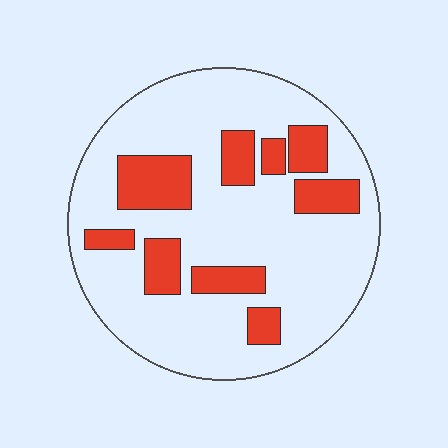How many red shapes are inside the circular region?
9.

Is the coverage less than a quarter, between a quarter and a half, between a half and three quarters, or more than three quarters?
Less than a quarter.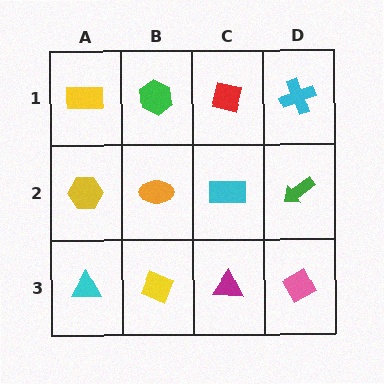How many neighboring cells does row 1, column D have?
2.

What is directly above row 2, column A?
A yellow rectangle.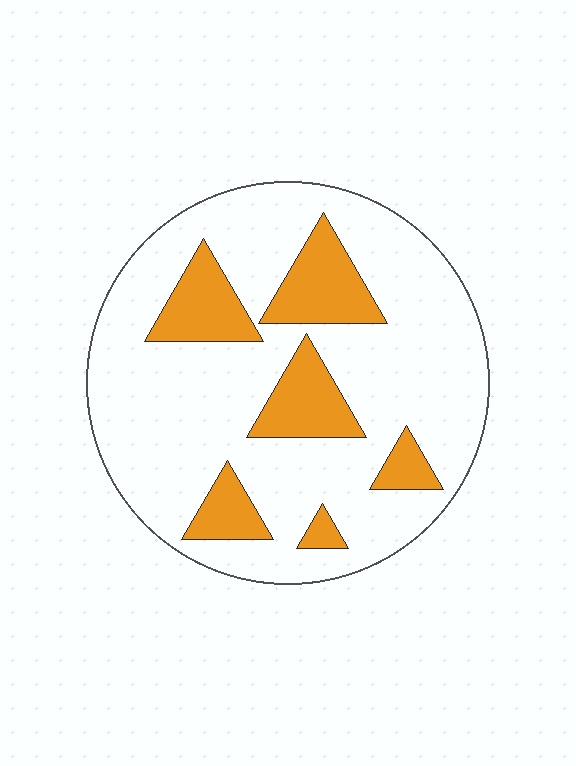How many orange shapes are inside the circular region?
6.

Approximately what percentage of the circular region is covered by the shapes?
Approximately 20%.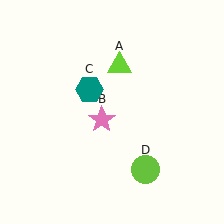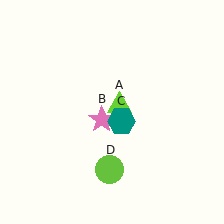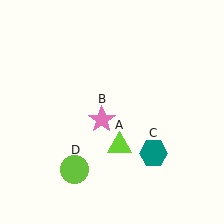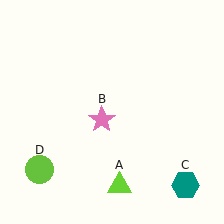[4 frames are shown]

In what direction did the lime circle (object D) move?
The lime circle (object D) moved left.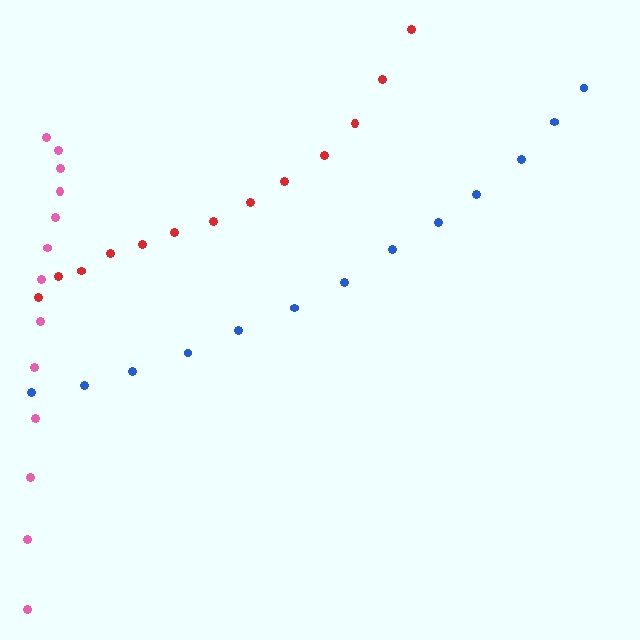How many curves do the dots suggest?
There are 3 distinct paths.